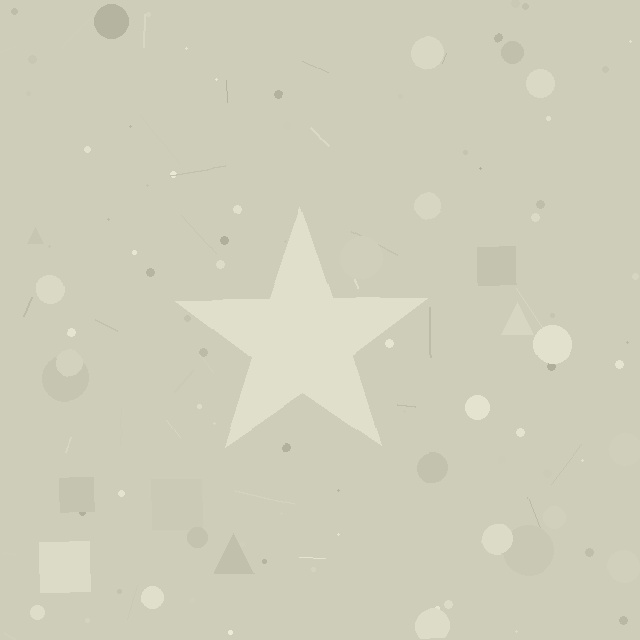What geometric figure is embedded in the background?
A star is embedded in the background.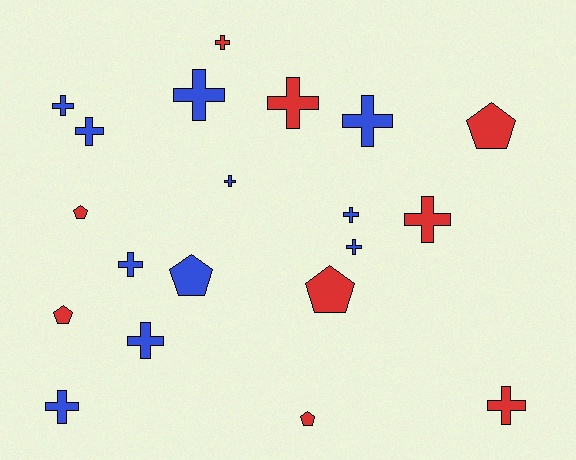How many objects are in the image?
There are 20 objects.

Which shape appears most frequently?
Cross, with 14 objects.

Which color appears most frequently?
Blue, with 11 objects.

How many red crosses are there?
There are 4 red crosses.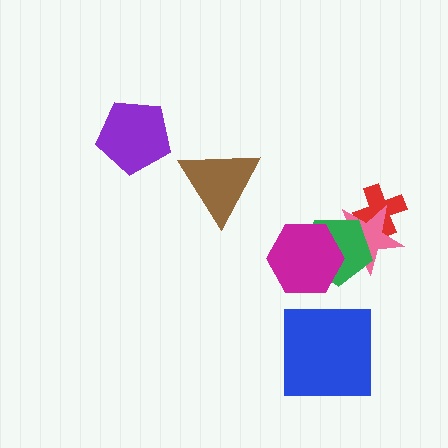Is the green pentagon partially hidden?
Yes, it is partially covered by another shape.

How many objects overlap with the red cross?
1 object overlaps with the red cross.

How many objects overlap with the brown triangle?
0 objects overlap with the brown triangle.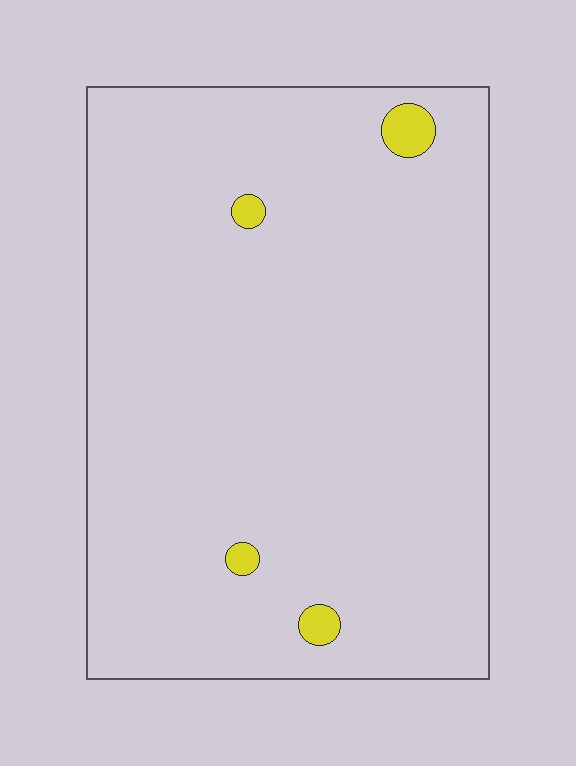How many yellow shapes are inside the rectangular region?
4.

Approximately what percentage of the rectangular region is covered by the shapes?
Approximately 0%.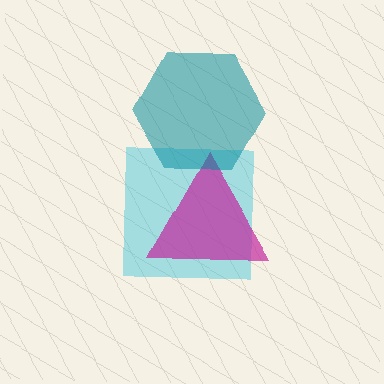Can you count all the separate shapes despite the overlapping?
Yes, there are 3 separate shapes.